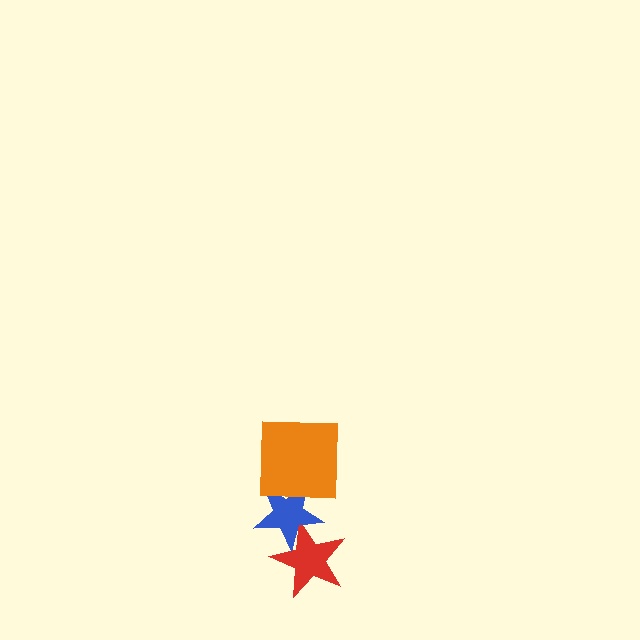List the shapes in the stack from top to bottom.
From top to bottom: the orange square, the blue star, the red star.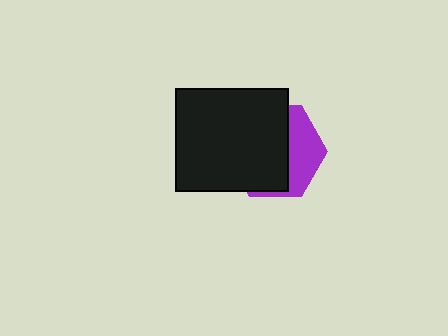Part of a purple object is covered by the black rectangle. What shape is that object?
It is a hexagon.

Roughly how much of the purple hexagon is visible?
A small part of it is visible (roughly 35%).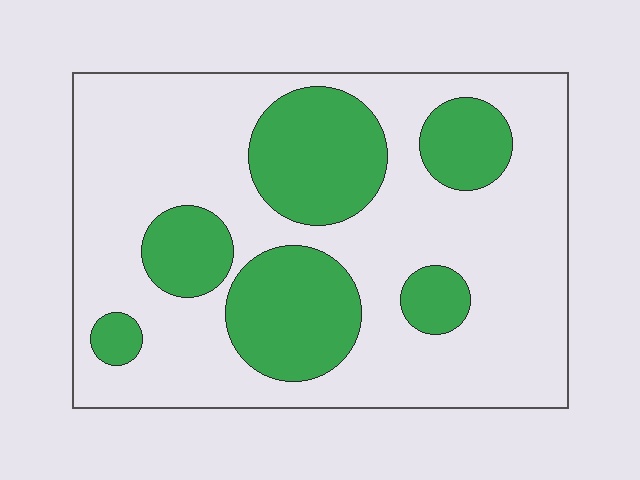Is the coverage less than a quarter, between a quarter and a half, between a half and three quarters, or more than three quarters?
Between a quarter and a half.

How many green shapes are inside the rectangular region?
6.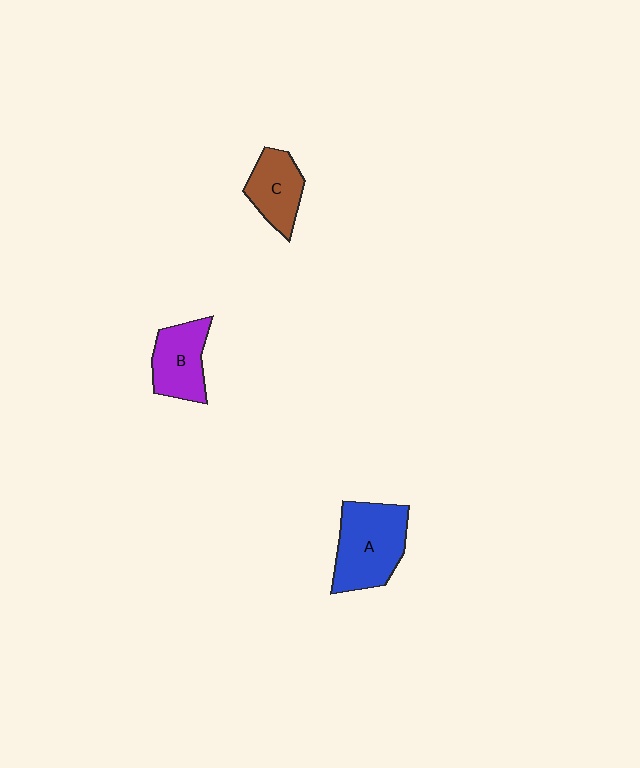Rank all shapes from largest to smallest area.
From largest to smallest: A (blue), B (purple), C (brown).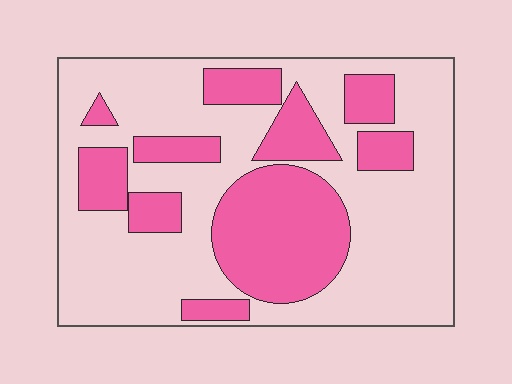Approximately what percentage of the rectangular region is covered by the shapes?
Approximately 35%.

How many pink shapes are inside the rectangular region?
10.